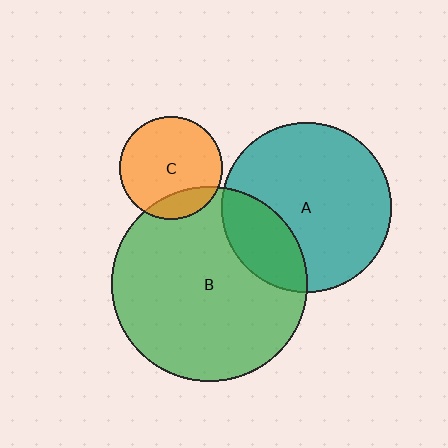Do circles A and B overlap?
Yes.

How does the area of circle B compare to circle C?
Approximately 3.6 times.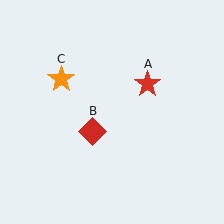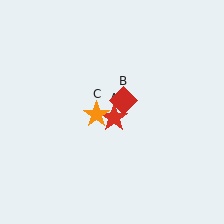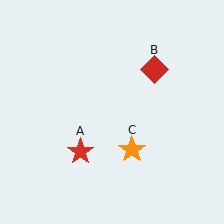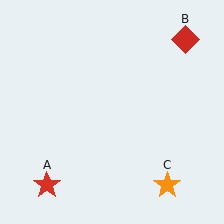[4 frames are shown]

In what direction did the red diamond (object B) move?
The red diamond (object B) moved up and to the right.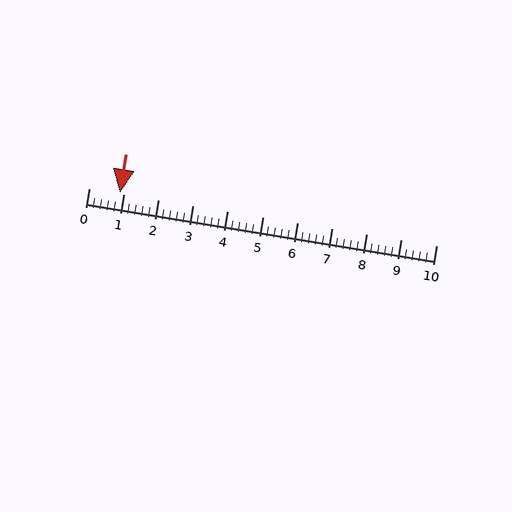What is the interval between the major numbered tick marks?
The major tick marks are spaced 1 units apart.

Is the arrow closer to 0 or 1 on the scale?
The arrow is closer to 1.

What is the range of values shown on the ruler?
The ruler shows values from 0 to 10.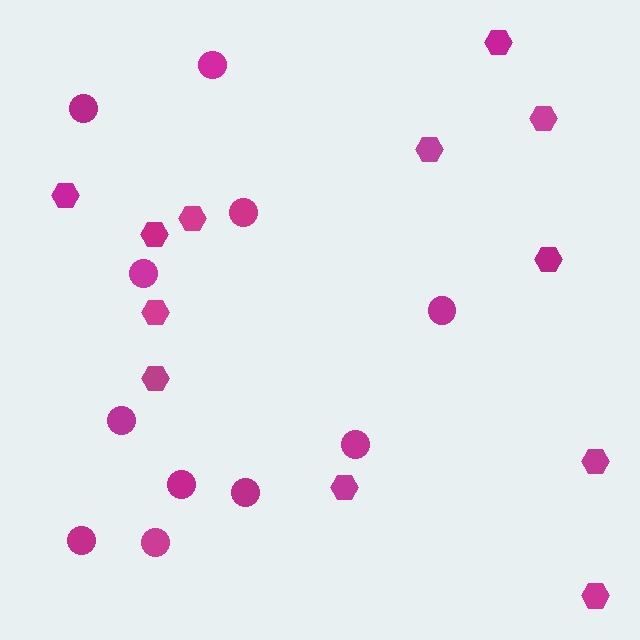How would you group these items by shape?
There are 2 groups: one group of circles (11) and one group of hexagons (12).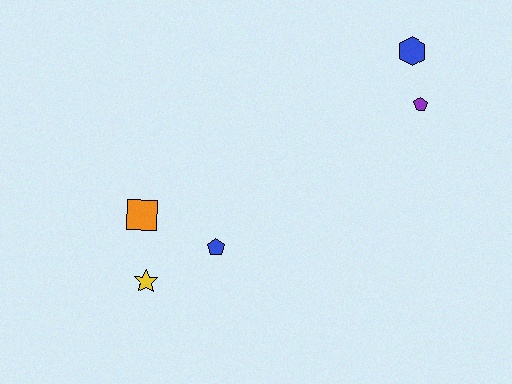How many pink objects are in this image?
There are no pink objects.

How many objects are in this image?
There are 5 objects.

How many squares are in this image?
There is 1 square.